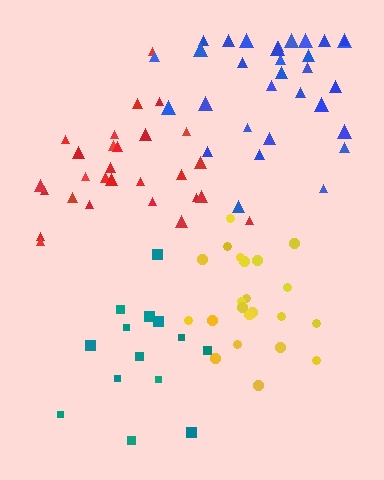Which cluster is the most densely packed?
Yellow.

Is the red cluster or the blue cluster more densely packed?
Red.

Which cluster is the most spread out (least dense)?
Blue.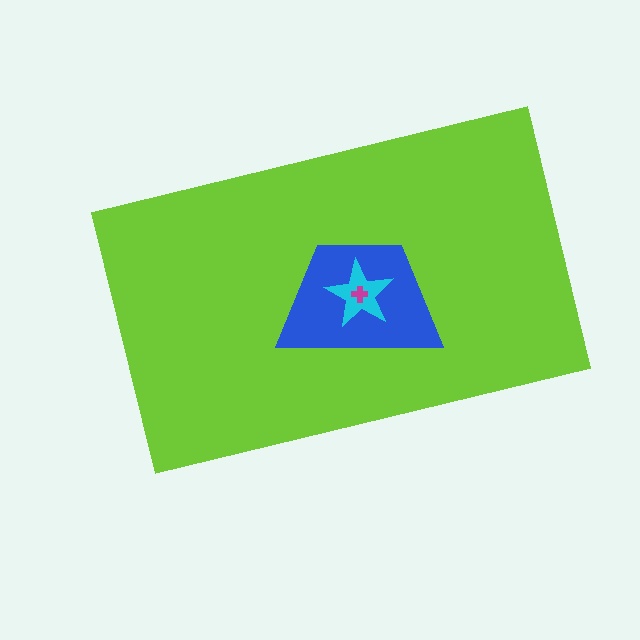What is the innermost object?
The magenta cross.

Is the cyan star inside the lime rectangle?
Yes.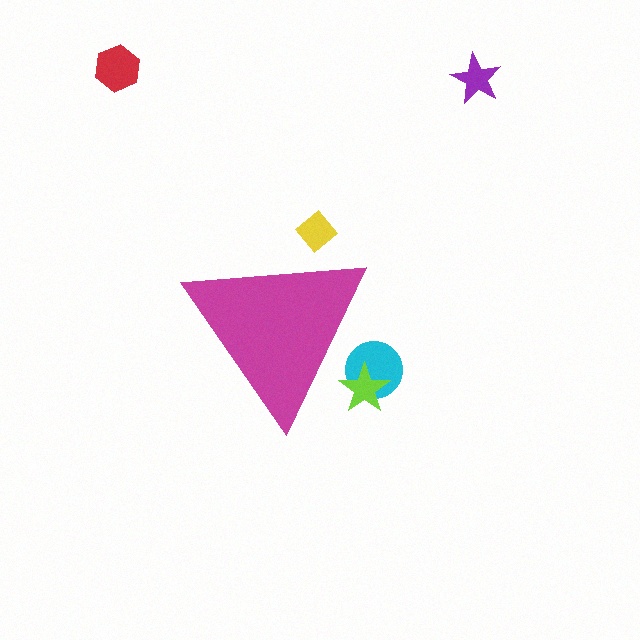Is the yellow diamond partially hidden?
Yes, the yellow diamond is partially hidden behind the magenta triangle.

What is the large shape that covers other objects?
A magenta triangle.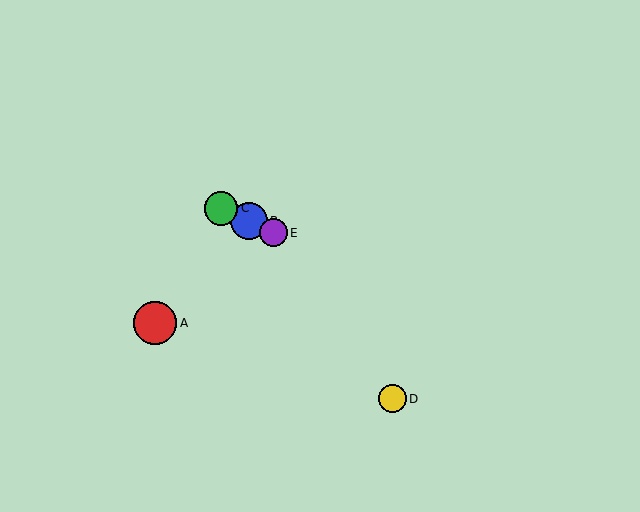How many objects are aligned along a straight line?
3 objects (B, C, E) are aligned along a straight line.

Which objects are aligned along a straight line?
Objects B, C, E are aligned along a straight line.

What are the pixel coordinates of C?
Object C is at (221, 208).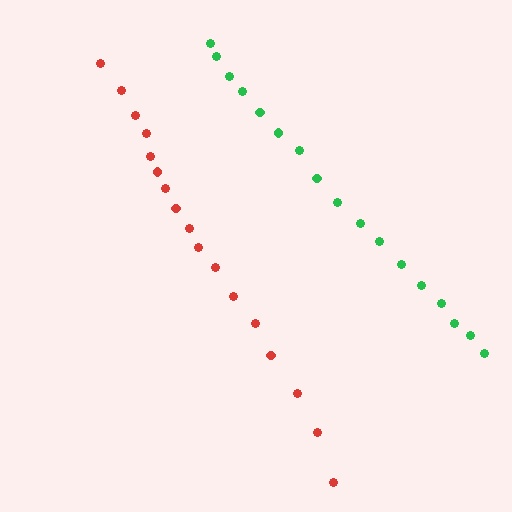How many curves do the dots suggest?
There are 2 distinct paths.